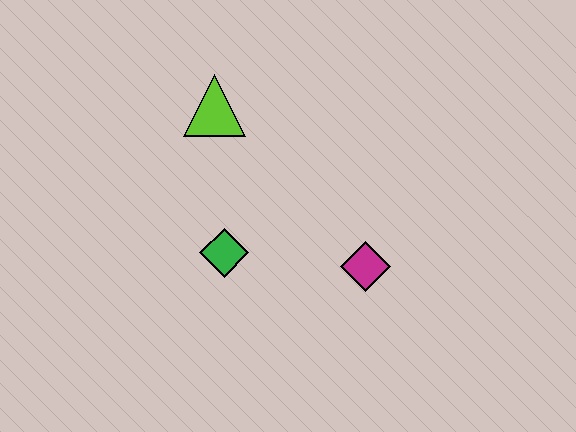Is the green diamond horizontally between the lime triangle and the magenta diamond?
Yes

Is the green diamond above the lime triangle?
No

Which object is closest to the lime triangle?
The green diamond is closest to the lime triangle.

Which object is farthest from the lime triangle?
The magenta diamond is farthest from the lime triangle.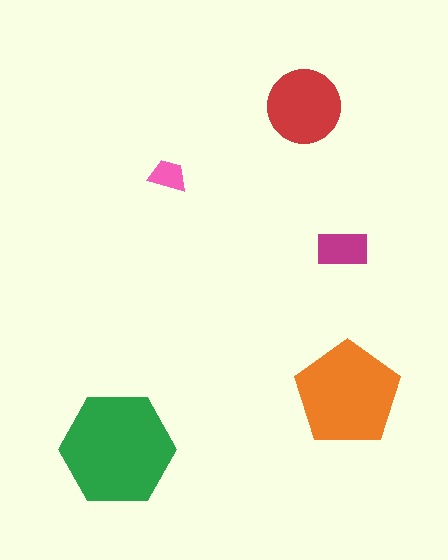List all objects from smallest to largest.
The pink trapezoid, the magenta rectangle, the red circle, the orange pentagon, the green hexagon.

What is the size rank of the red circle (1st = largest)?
3rd.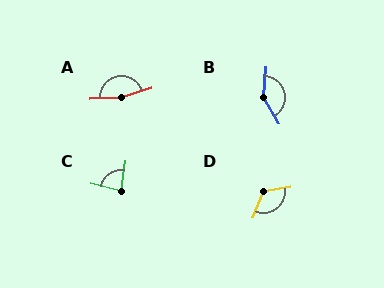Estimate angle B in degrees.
Approximately 146 degrees.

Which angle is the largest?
A, at approximately 165 degrees.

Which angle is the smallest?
C, at approximately 85 degrees.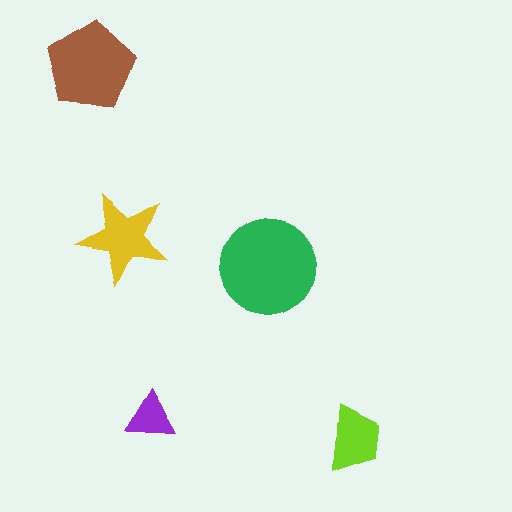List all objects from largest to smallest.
The green circle, the brown pentagon, the yellow star, the lime trapezoid, the purple triangle.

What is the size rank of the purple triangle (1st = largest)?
5th.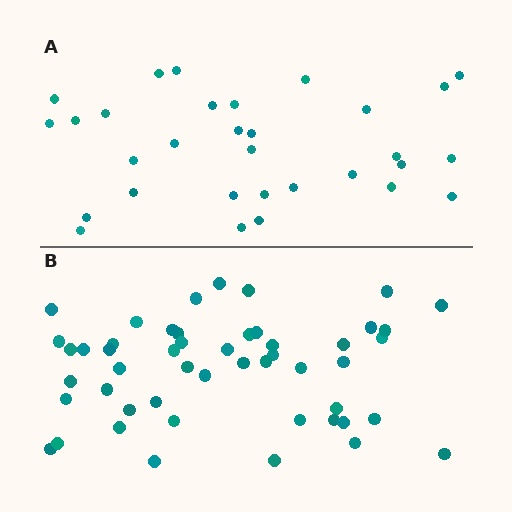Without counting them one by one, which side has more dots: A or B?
Region B (the bottom region) has more dots.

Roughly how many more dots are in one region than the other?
Region B has approximately 20 more dots than region A.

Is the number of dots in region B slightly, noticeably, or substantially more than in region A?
Region B has substantially more. The ratio is roughly 1.6 to 1.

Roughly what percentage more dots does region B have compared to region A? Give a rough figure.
About 60% more.